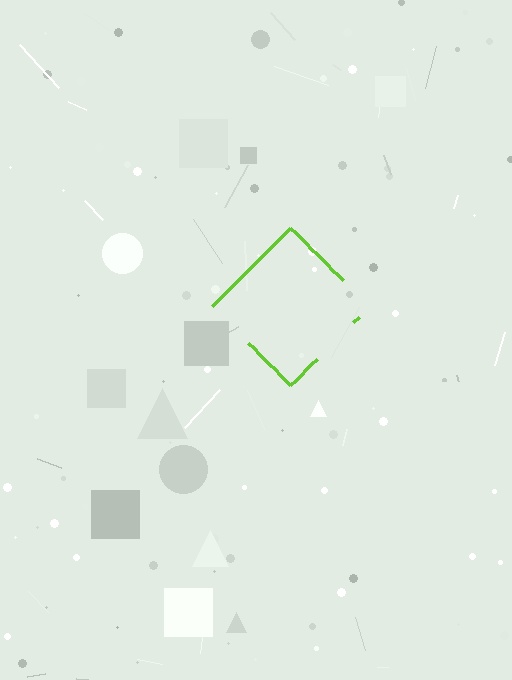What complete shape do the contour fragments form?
The contour fragments form a diamond.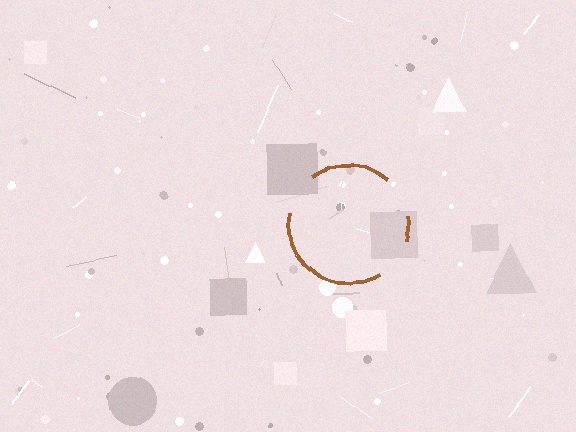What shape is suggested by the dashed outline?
The dashed outline suggests a circle.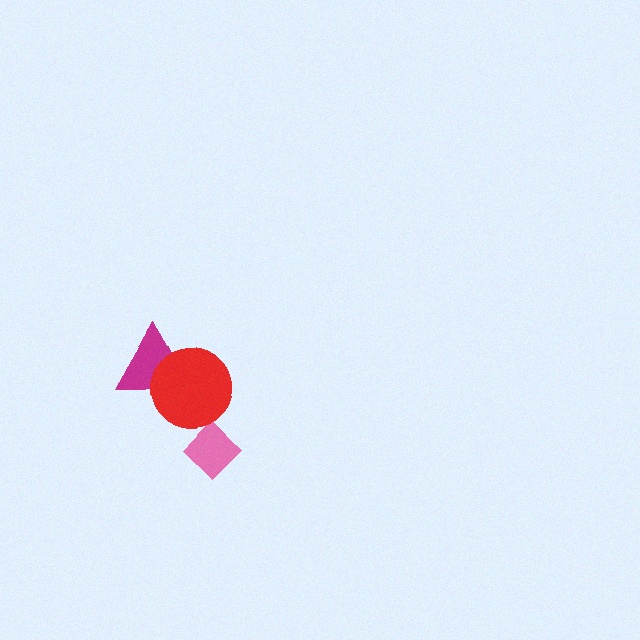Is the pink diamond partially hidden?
No, no other shape covers it.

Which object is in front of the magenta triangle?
The red circle is in front of the magenta triangle.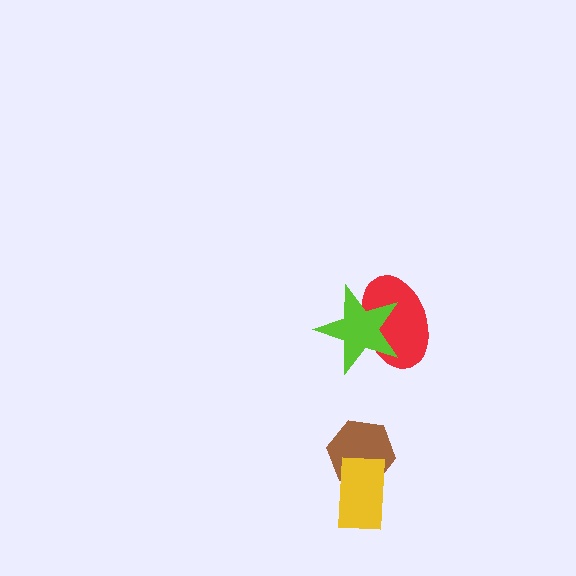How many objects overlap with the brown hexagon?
1 object overlaps with the brown hexagon.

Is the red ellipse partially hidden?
Yes, it is partially covered by another shape.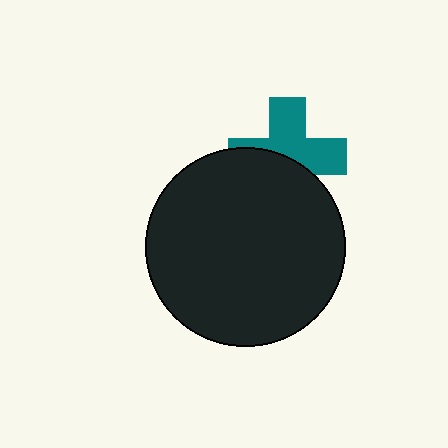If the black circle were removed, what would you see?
You would see the complete teal cross.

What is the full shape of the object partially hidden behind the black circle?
The partially hidden object is a teal cross.